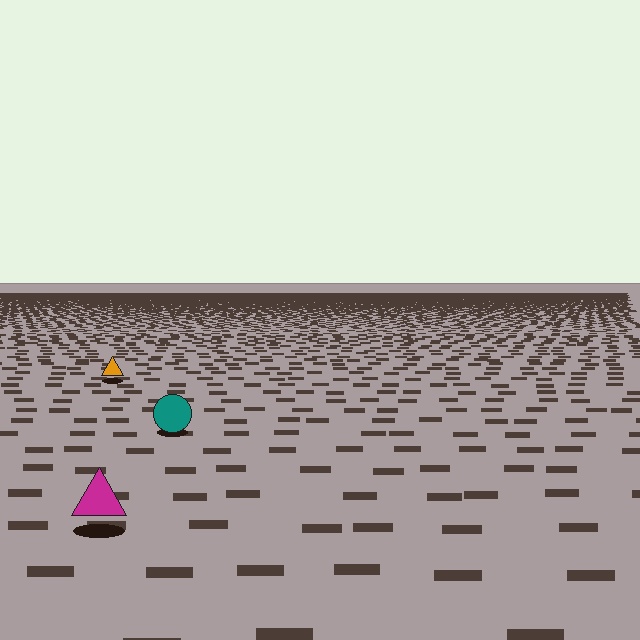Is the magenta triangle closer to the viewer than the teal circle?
Yes. The magenta triangle is closer — you can tell from the texture gradient: the ground texture is coarser near it.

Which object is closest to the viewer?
The magenta triangle is closest. The texture marks near it are larger and more spread out.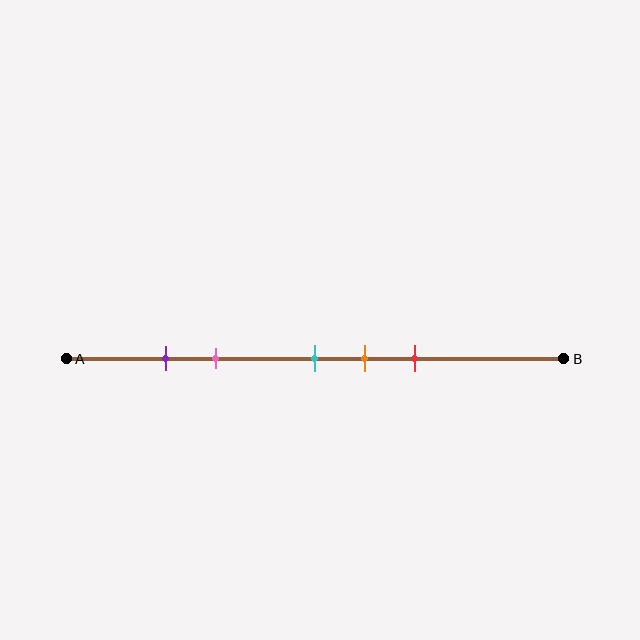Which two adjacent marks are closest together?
The purple and pink marks are the closest adjacent pair.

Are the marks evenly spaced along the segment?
No, the marks are not evenly spaced.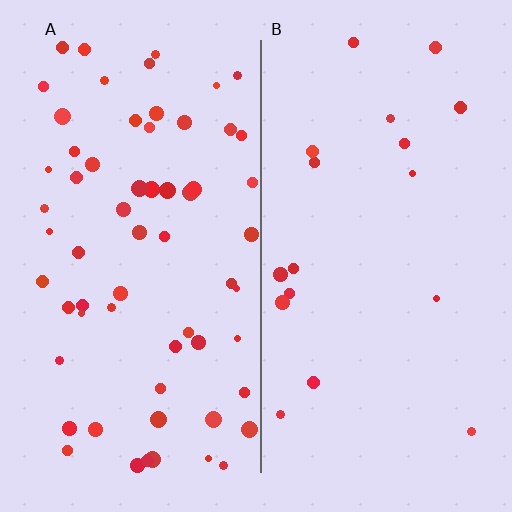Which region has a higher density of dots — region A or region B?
A (the left).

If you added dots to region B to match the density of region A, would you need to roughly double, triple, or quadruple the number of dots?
Approximately triple.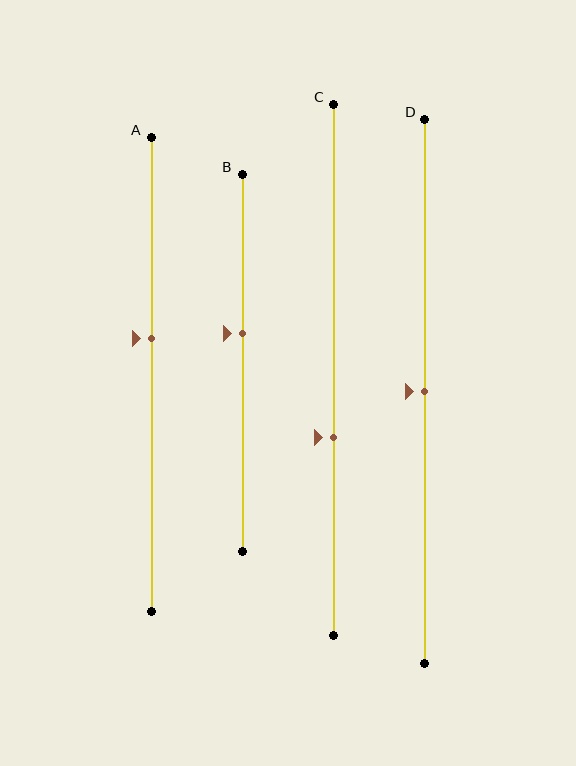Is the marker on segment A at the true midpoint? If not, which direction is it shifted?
No, the marker on segment A is shifted upward by about 8% of the segment length.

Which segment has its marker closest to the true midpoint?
Segment D has its marker closest to the true midpoint.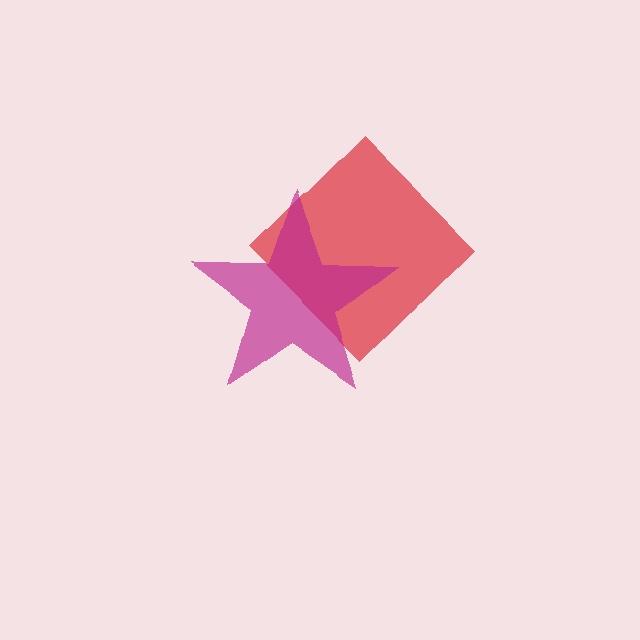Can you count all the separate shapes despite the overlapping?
Yes, there are 2 separate shapes.